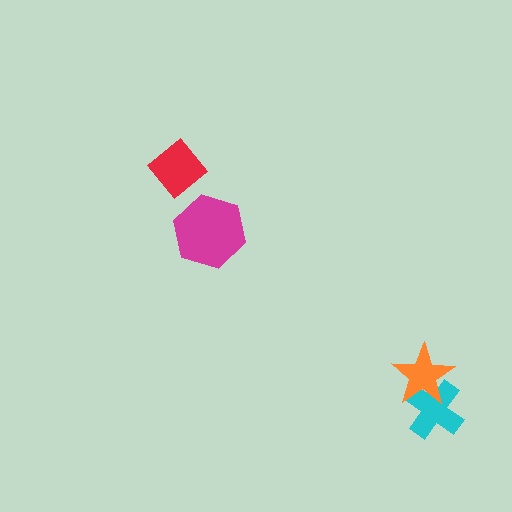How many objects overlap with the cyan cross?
1 object overlaps with the cyan cross.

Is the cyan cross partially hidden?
Yes, it is partially covered by another shape.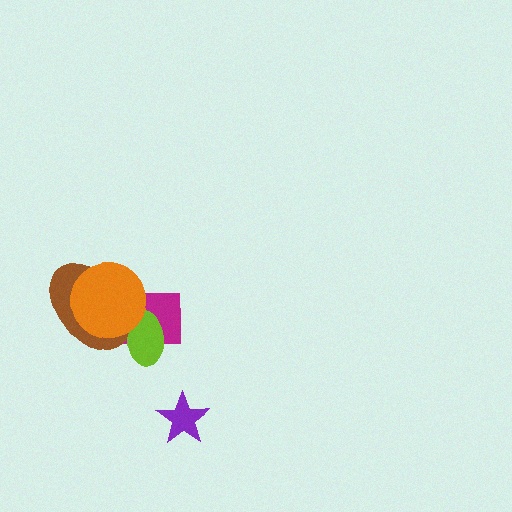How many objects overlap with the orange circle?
3 objects overlap with the orange circle.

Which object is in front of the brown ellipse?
The orange circle is in front of the brown ellipse.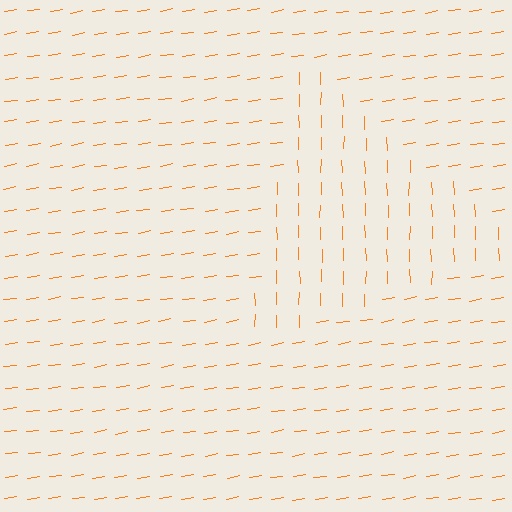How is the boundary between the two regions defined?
The boundary is defined purely by a change in line orientation (approximately 82 degrees difference). All lines are the same color and thickness.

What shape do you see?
I see a triangle.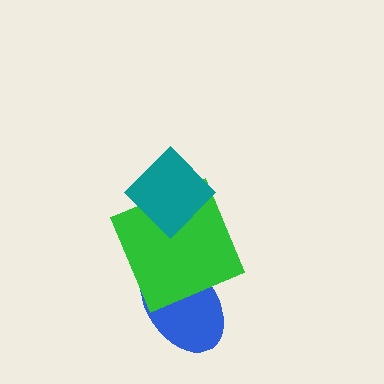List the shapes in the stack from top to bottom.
From top to bottom: the teal diamond, the green square, the blue ellipse.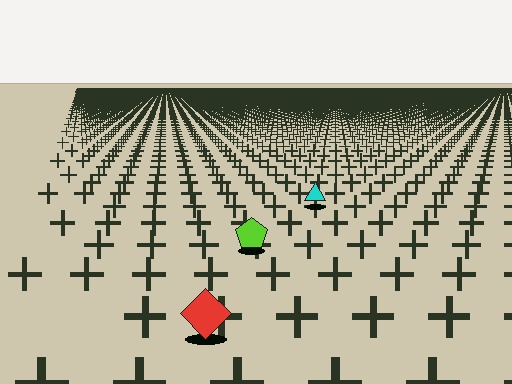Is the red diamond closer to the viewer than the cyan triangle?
Yes. The red diamond is closer — you can tell from the texture gradient: the ground texture is coarser near it.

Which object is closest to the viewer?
The red diamond is closest. The texture marks near it are larger and more spread out.